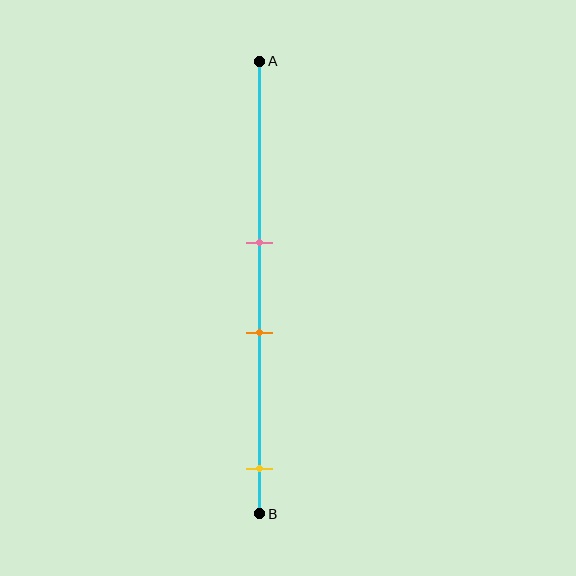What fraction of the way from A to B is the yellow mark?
The yellow mark is approximately 90% (0.9) of the way from A to B.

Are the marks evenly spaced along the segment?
No, the marks are not evenly spaced.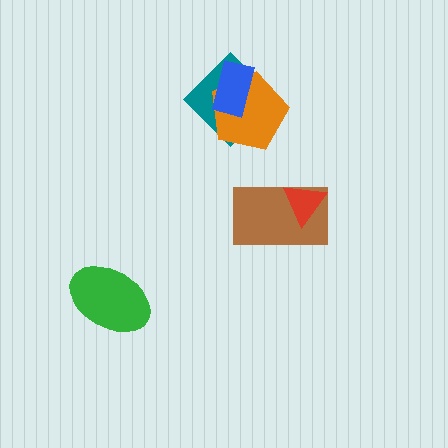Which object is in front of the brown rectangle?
The red triangle is in front of the brown rectangle.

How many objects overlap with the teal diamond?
2 objects overlap with the teal diamond.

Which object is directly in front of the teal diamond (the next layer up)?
The orange pentagon is directly in front of the teal diamond.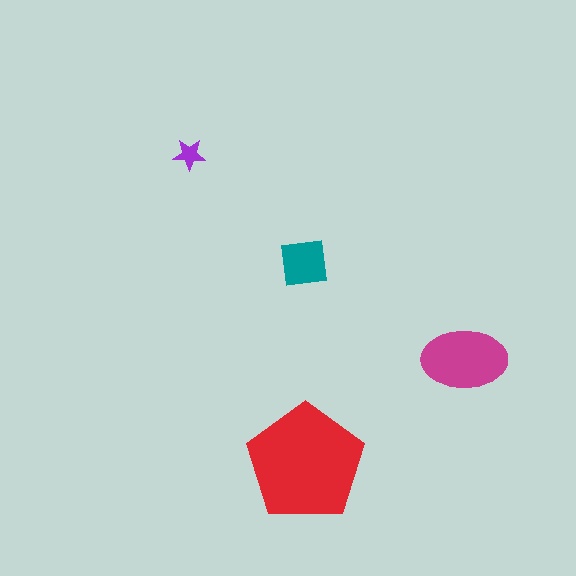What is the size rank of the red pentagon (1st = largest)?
1st.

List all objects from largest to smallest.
The red pentagon, the magenta ellipse, the teal square, the purple star.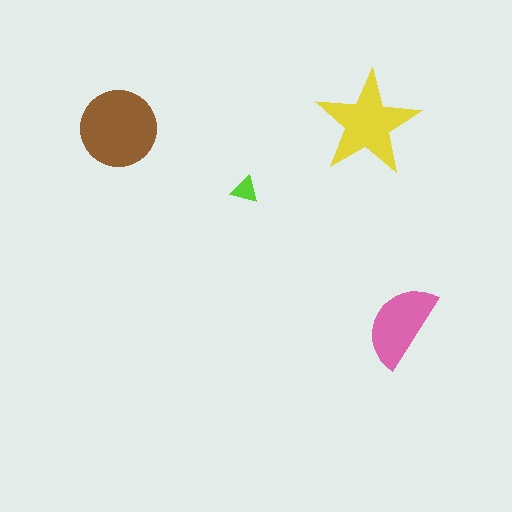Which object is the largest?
The brown circle.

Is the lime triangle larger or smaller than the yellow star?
Smaller.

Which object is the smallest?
The lime triangle.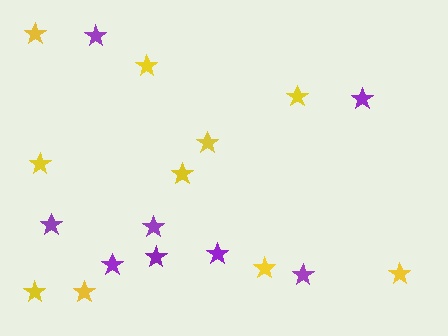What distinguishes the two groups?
There are 2 groups: one group of yellow stars (10) and one group of purple stars (8).